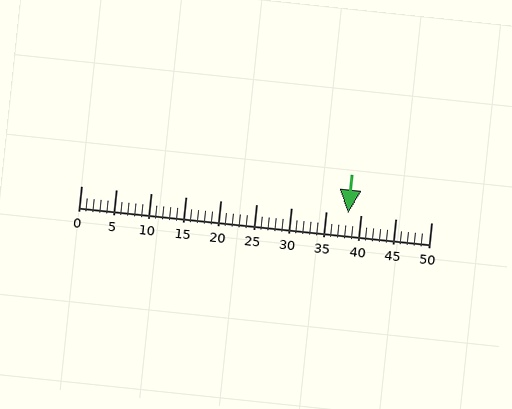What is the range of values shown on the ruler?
The ruler shows values from 0 to 50.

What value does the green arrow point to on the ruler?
The green arrow points to approximately 38.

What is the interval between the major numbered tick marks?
The major tick marks are spaced 5 units apart.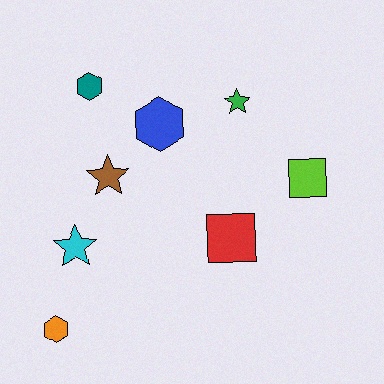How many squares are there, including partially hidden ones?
There are 2 squares.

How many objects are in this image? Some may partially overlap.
There are 8 objects.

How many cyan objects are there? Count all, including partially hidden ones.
There is 1 cyan object.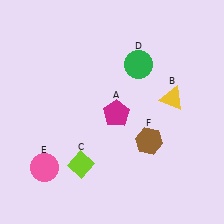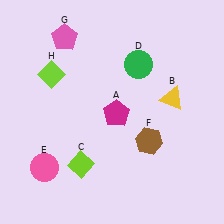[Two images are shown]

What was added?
A pink pentagon (G), a lime diamond (H) were added in Image 2.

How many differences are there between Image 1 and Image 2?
There are 2 differences between the two images.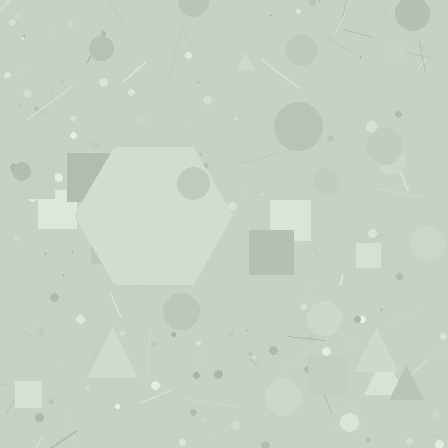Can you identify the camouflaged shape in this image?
The camouflaged shape is a hexagon.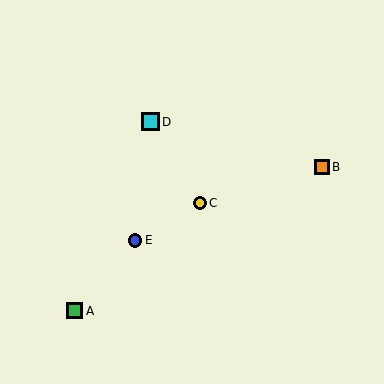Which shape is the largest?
The cyan square (labeled D) is the largest.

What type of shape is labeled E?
Shape E is a blue circle.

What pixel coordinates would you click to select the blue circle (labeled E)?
Click at (135, 240) to select the blue circle E.